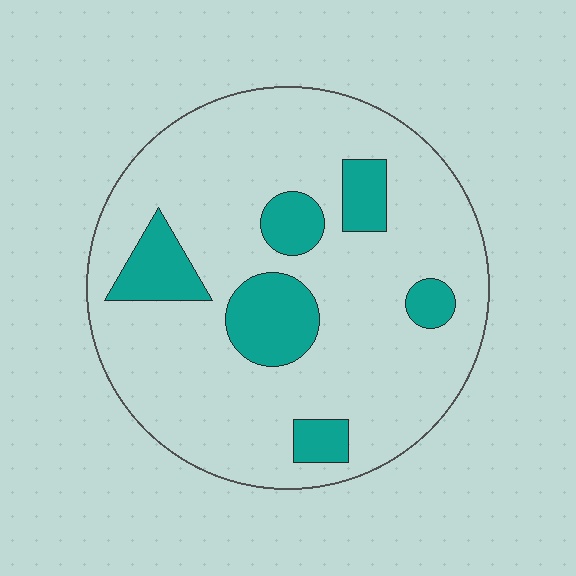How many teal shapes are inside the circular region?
6.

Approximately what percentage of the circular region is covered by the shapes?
Approximately 20%.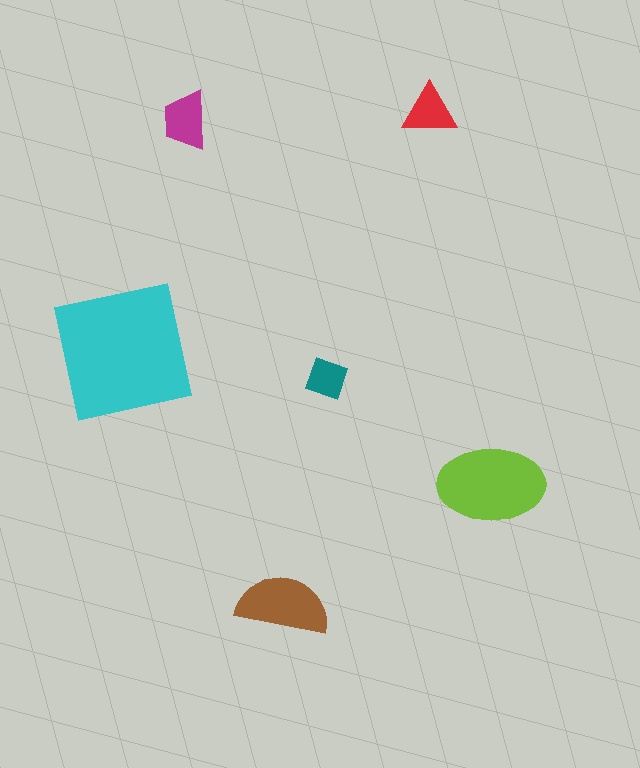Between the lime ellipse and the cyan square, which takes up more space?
The cyan square.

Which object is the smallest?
The teal diamond.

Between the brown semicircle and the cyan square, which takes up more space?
The cyan square.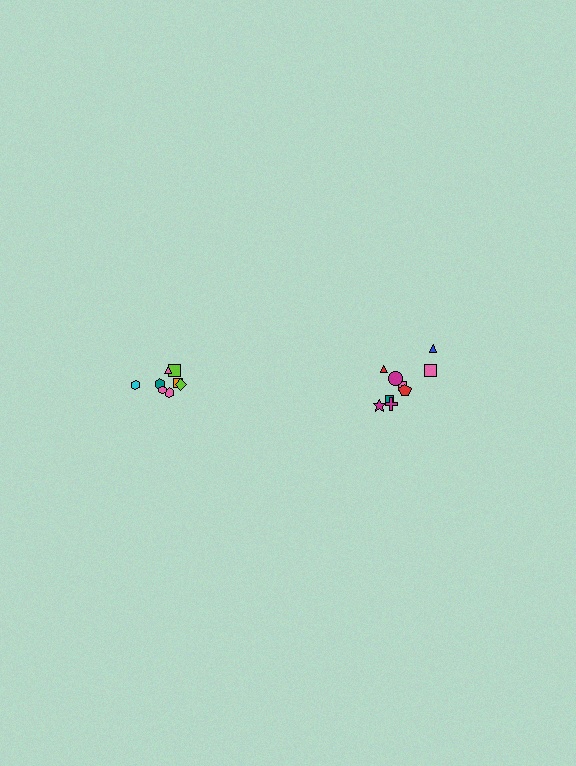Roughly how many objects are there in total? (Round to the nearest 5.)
Roughly 20 objects in total.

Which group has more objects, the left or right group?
The right group.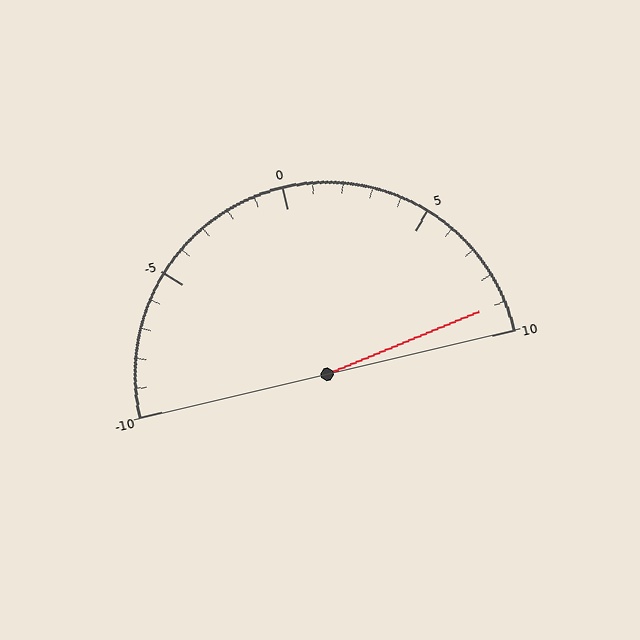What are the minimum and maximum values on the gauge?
The gauge ranges from -10 to 10.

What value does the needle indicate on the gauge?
The needle indicates approximately 9.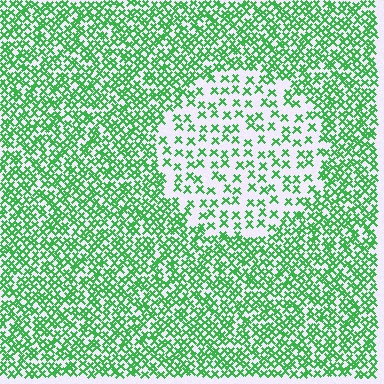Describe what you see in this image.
The image contains small green elements arranged at two different densities. A circle-shaped region is visible where the elements are less densely packed than the surrounding area.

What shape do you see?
I see a circle.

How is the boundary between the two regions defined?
The boundary is defined by a change in element density (approximately 2.4x ratio). All elements are the same color, size, and shape.